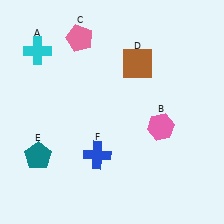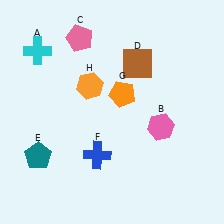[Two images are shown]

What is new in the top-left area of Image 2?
An orange hexagon (H) was added in the top-left area of Image 2.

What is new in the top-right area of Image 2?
An orange pentagon (G) was added in the top-right area of Image 2.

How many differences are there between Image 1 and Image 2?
There are 2 differences between the two images.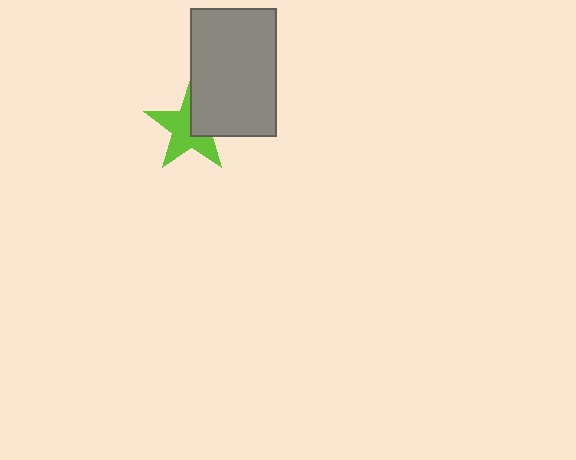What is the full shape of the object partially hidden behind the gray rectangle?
The partially hidden object is a lime star.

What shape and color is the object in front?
The object in front is a gray rectangle.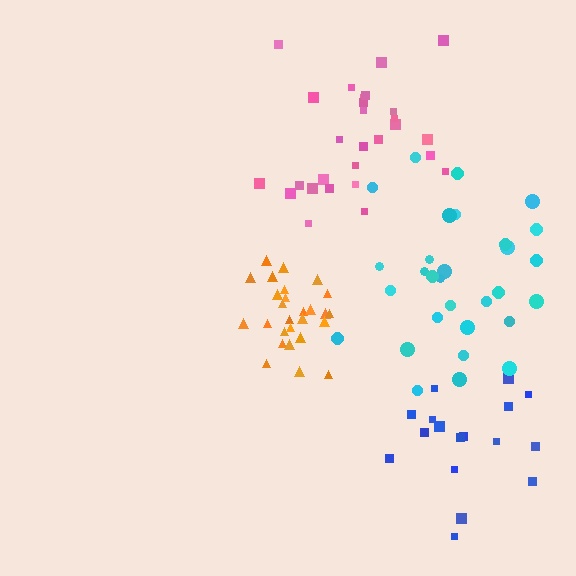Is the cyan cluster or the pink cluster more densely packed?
Pink.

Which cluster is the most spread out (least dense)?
Blue.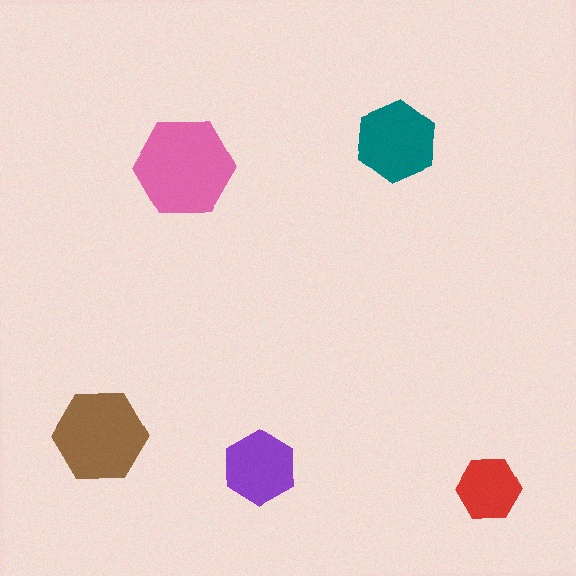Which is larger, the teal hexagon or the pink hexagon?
The pink one.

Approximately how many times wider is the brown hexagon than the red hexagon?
About 1.5 times wider.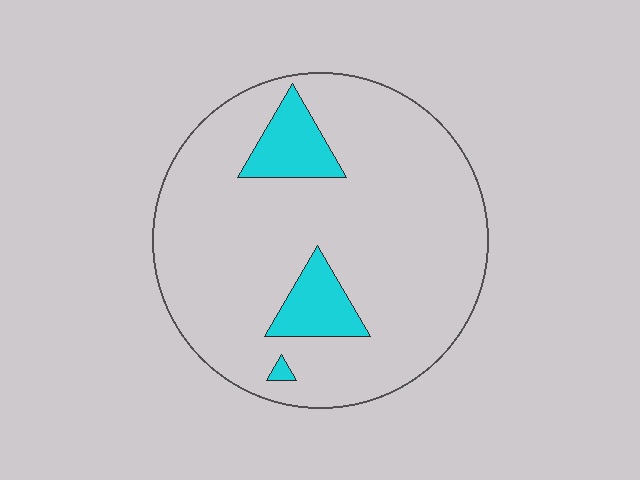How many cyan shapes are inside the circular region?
3.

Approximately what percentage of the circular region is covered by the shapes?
Approximately 10%.